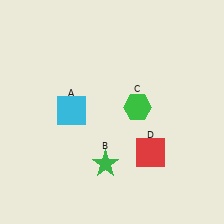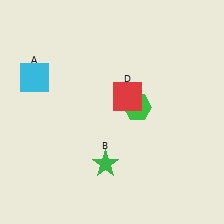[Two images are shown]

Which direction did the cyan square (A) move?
The cyan square (A) moved left.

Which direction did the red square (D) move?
The red square (D) moved up.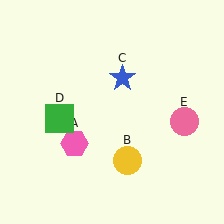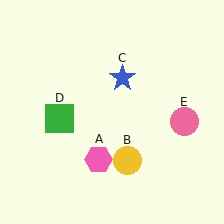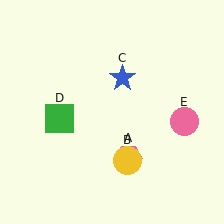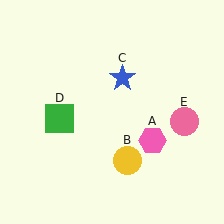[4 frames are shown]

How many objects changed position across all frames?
1 object changed position: pink hexagon (object A).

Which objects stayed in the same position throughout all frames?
Yellow circle (object B) and blue star (object C) and green square (object D) and pink circle (object E) remained stationary.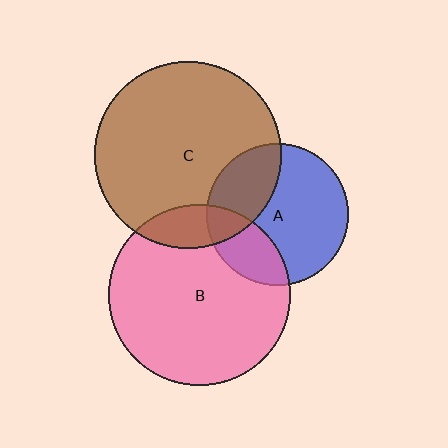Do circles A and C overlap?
Yes.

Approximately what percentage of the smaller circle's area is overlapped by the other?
Approximately 30%.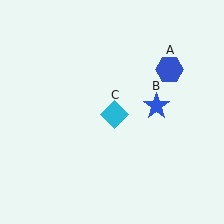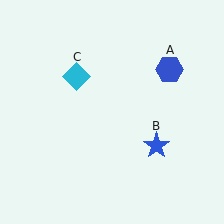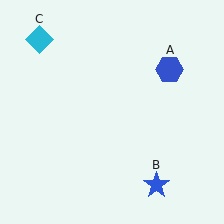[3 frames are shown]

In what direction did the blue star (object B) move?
The blue star (object B) moved down.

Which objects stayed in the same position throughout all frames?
Blue hexagon (object A) remained stationary.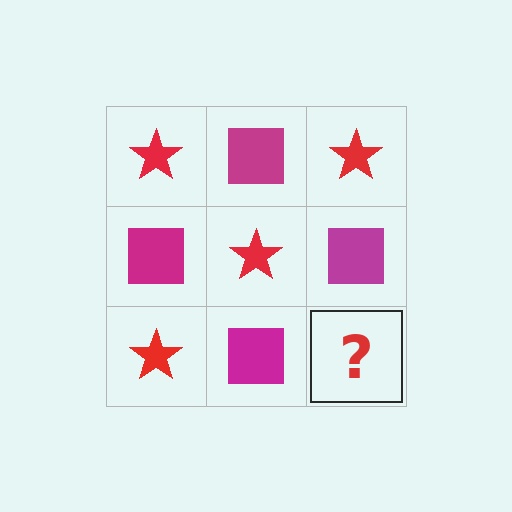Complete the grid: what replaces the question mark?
The question mark should be replaced with a red star.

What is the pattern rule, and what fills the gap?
The rule is that it alternates red star and magenta square in a checkerboard pattern. The gap should be filled with a red star.